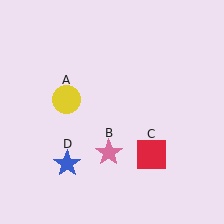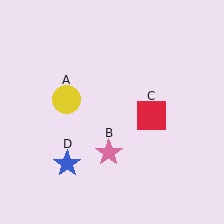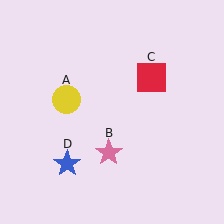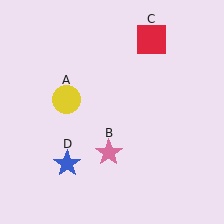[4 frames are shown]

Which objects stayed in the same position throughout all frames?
Yellow circle (object A) and pink star (object B) and blue star (object D) remained stationary.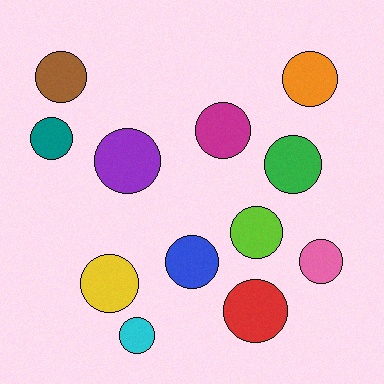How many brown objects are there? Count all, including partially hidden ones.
There is 1 brown object.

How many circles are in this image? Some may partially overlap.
There are 12 circles.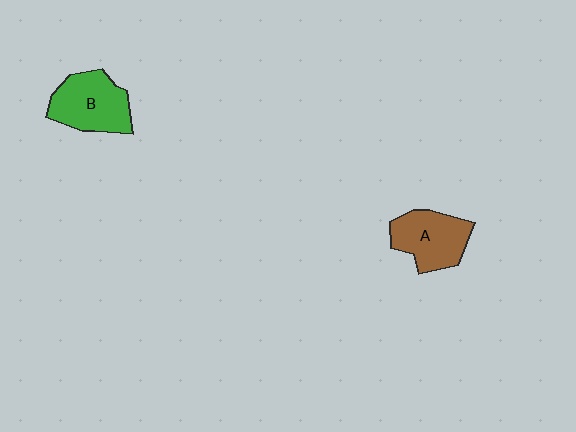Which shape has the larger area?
Shape B (green).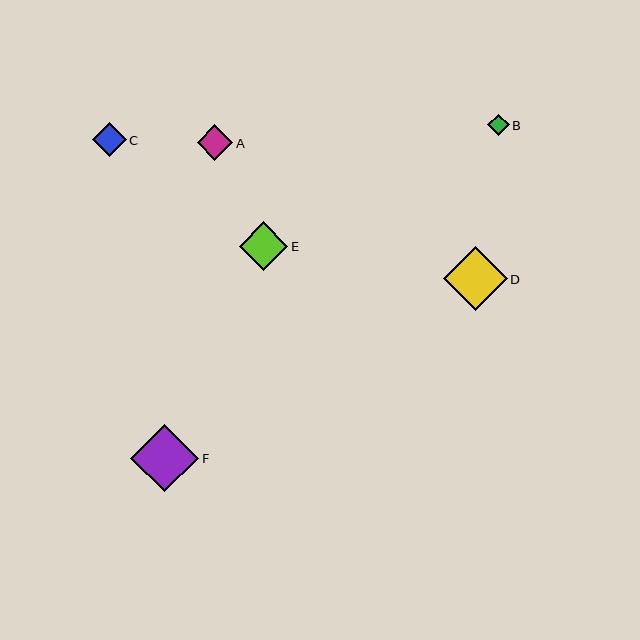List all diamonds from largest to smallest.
From largest to smallest: F, D, E, A, C, B.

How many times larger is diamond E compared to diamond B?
Diamond E is approximately 2.3 times the size of diamond B.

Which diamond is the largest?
Diamond F is the largest with a size of approximately 68 pixels.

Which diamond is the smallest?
Diamond B is the smallest with a size of approximately 22 pixels.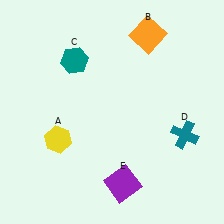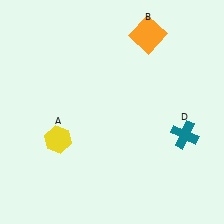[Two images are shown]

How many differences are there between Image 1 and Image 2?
There are 2 differences between the two images.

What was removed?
The purple square (E), the teal hexagon (C) were removed in Image 2.